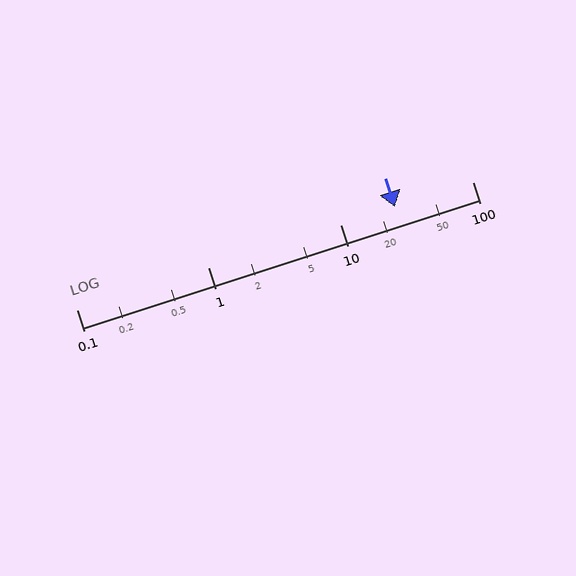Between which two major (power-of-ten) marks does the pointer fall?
The pointer is between 10 and 100.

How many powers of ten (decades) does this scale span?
The scale spans 3 decades, from 0.1 to 100.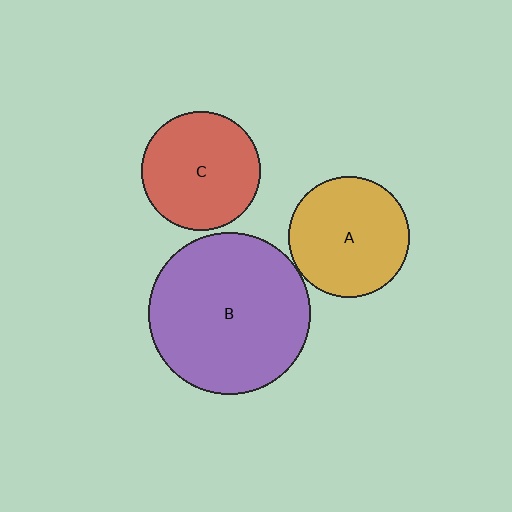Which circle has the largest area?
Circle B (purple).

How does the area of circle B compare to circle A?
Approximately 1.8 times.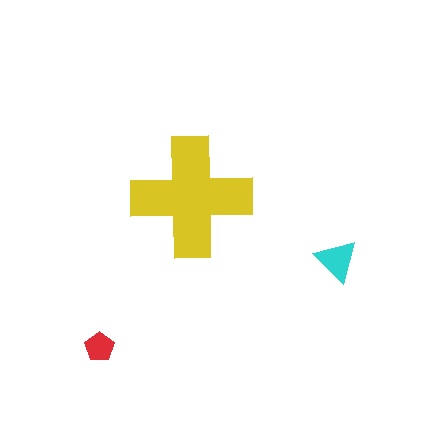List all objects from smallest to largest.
The red pentagon, the cyan triangle, the yellow cross.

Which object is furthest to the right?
The cyan triangle is rightmost.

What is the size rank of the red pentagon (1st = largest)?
3rd.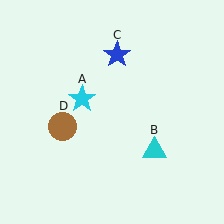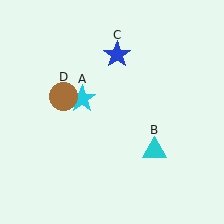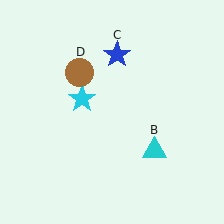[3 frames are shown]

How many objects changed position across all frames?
1 object changed position: brown circle (object D).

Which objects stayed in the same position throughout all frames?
Cyan star (object A) and cyan triangle (object B) and blue star (object C) remained stationary.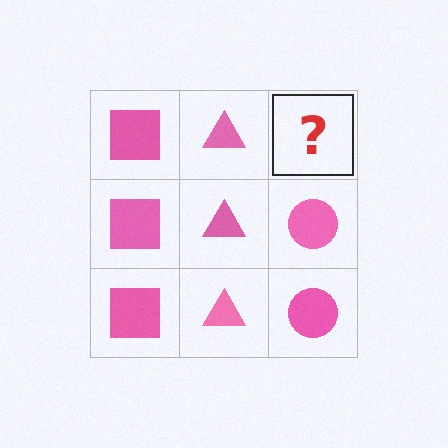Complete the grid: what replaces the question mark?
The question mark should be replaced with a pink circle.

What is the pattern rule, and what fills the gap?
The rule is that each column has a consistent shape. The gap should be filled with a pink circle.